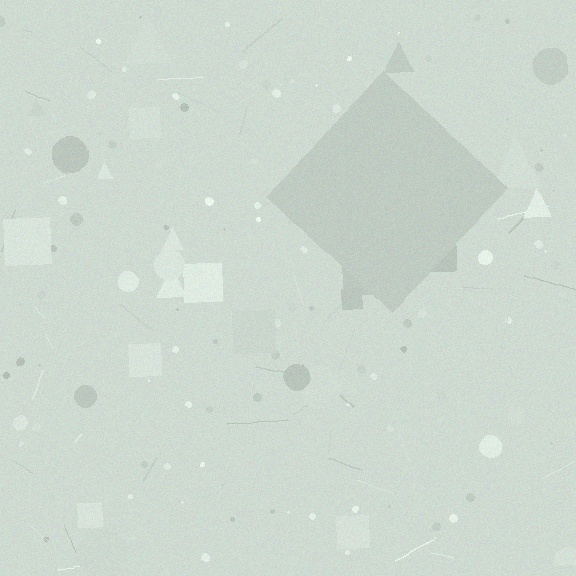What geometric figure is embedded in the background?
A diamond is embedded in the background.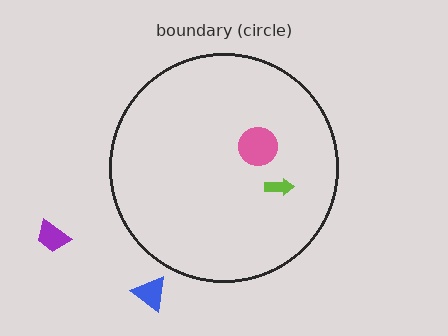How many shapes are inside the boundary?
2 inside, 2 outside.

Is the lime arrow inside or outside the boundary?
Inside.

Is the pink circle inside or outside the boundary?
Inside.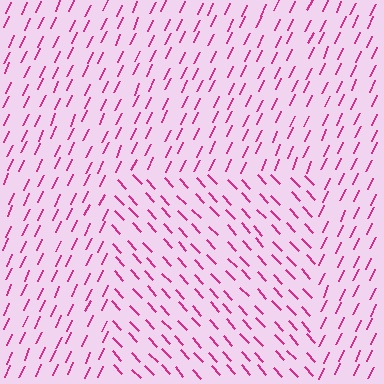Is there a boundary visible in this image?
Yes, there is a texture boundary formed by a change in line orientation.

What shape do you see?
I see a rectangle.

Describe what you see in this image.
The image is filled with small magenta line segments. A rectangle region in the image has lines oriented differently from the surrounding lines, creating a visible texture boundary.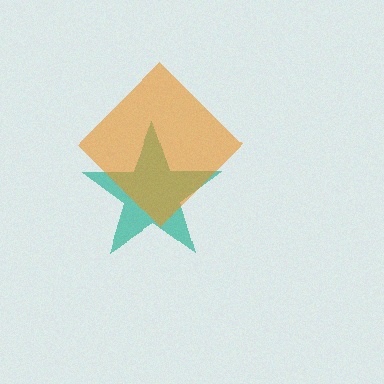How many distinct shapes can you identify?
There are 2 distinct shapes: a teal star, an orange diamond.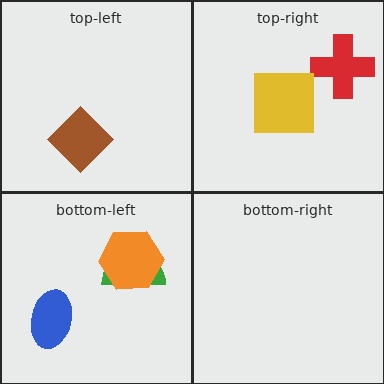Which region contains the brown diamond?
The top-left region.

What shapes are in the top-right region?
The red cross, the yellow square.